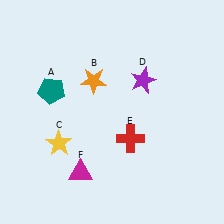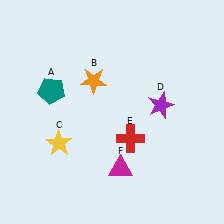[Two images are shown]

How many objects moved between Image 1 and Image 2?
2 objects moved between the two images.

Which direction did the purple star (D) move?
The purple star (D) moved down.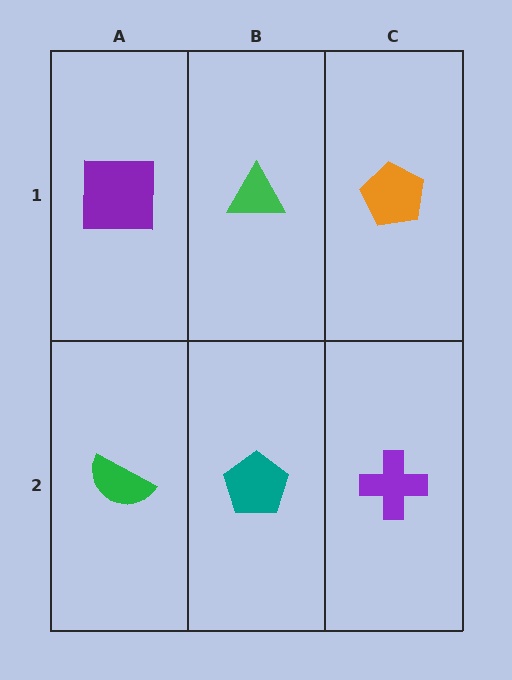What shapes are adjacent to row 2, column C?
An orange pentagon (row 1, column C), a teal pentagon (row 2, column B).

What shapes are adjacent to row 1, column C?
A purple cross (row 2, column C), a green triangle (row 1, column B).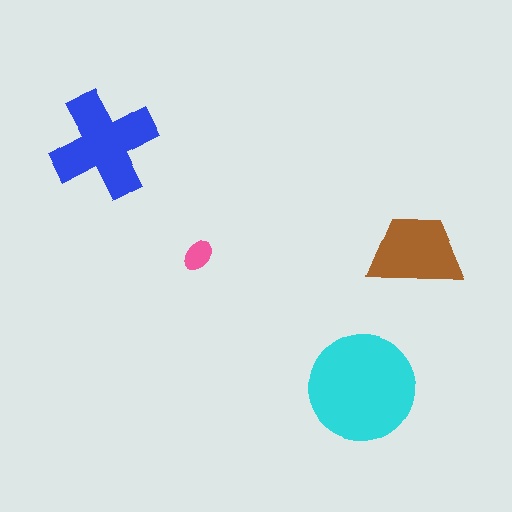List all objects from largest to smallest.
The cyan circle, the blue cross, the brown trapezoid, the pink ellipse.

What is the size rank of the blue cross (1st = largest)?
2nd.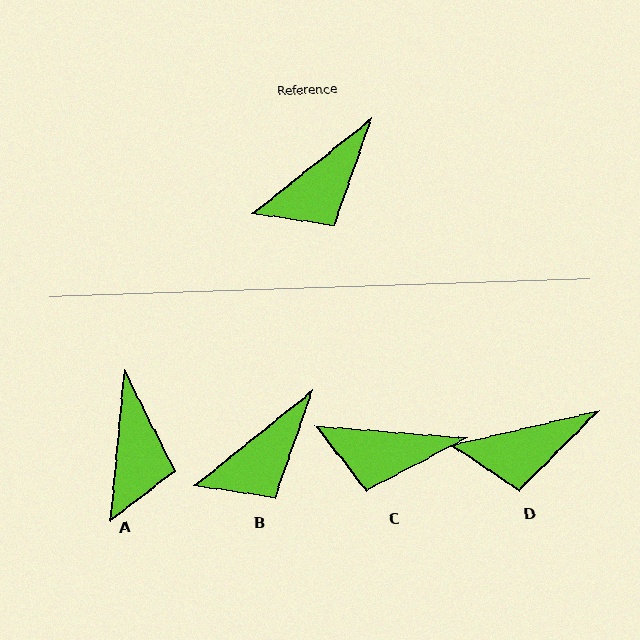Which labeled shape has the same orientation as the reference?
B.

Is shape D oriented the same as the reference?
No, it is off by about 26 degrees.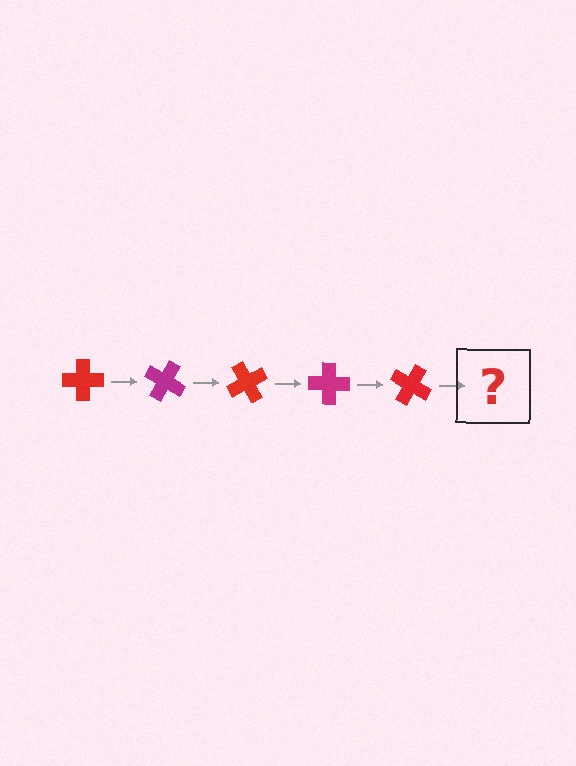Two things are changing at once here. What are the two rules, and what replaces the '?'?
The two rules are that it rotates 30 degrees each step and the color cycles through red and magenta. The '?' should be a magenta cross, rotated 150 degrees from the start.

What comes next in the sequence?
The next element should be a magenta cross, rotated 150 degrees from the start.